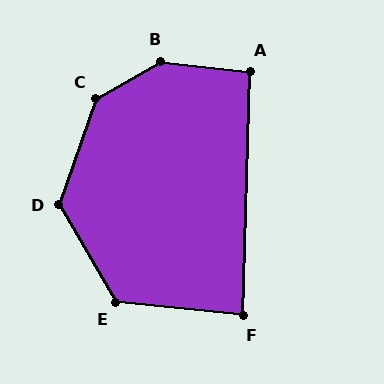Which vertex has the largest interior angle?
B, at approximately 144 degrees.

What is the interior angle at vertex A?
Approximately 95 degrees (approximately right).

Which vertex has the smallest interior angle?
F, at approximately 85 degrees.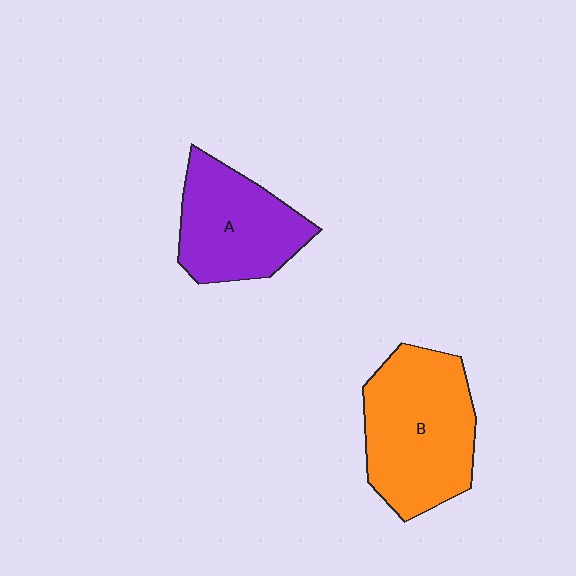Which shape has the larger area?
Shape B (orange).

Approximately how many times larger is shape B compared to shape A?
Approximately 1.3 times.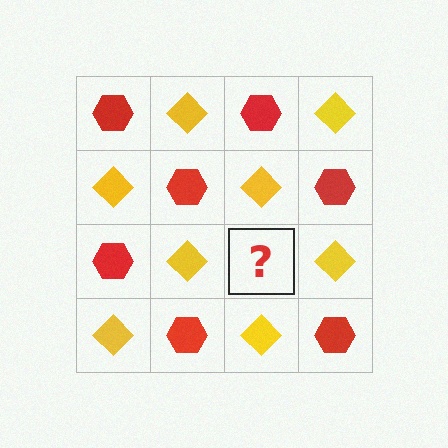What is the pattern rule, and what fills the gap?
The rule is that it alternates red hexagon and yellow diamond in a checkerboard pattern. The gap should be filled with a red hexagon.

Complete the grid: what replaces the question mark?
The question mark should be replaced with a red hexagon.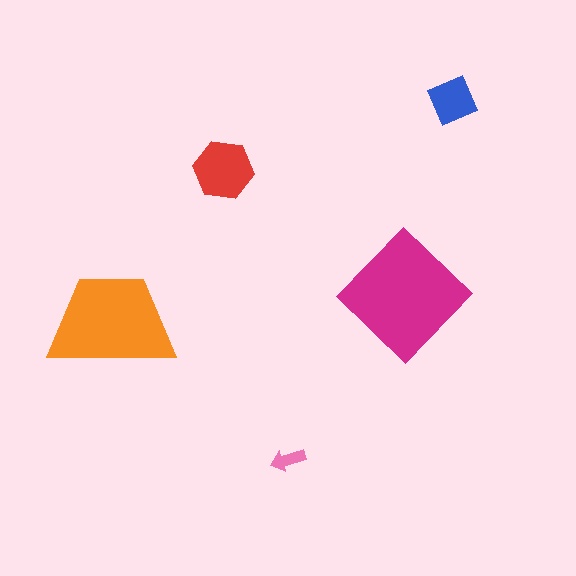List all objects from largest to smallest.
The magenta diamond, the orange trapezoid, the red hexagon, the blue diamond, the pink arrow.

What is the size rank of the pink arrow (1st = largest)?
5th.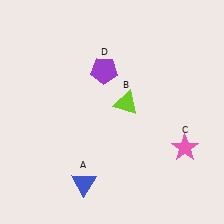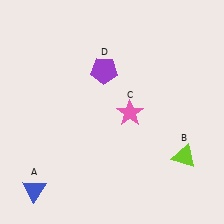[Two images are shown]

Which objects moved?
The objects that moved are: the blue triangle (A), the lime triangle (B), the pink star (C).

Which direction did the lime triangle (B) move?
The lime triangle (B) moved right.